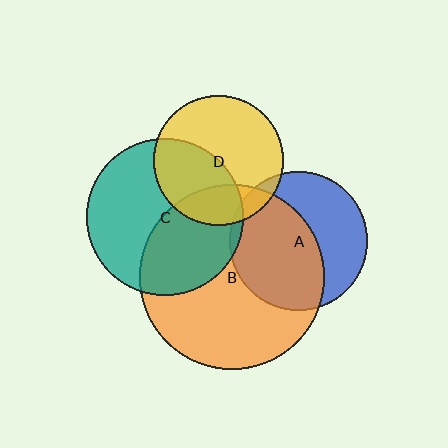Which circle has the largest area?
Circle B (orange).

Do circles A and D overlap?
Yes.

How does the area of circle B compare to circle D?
Approximately 2.0 times.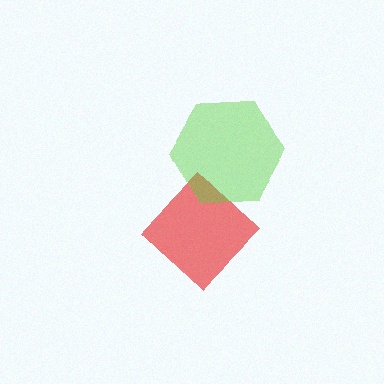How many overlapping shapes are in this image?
There are 2 overlapping shapes in the image.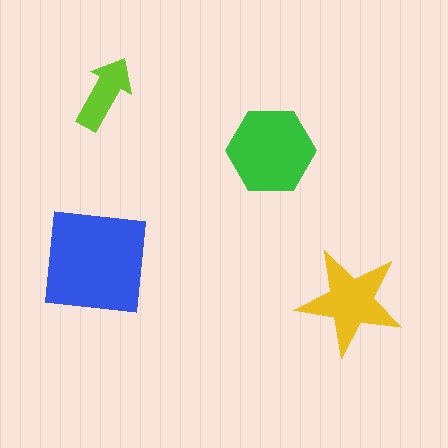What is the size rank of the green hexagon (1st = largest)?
2nd.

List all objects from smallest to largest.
The lime arrow, the yellow star, the green hexagon, the blue square.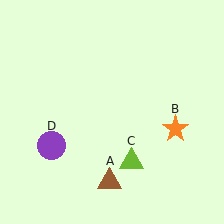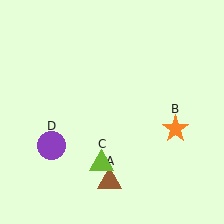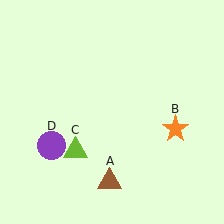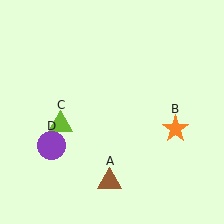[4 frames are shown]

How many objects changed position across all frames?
1 object changed position: lime triangle (object C).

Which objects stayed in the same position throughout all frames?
Brown triangle (object A) and orange star (object B) and purple circle (object D) remained stationary.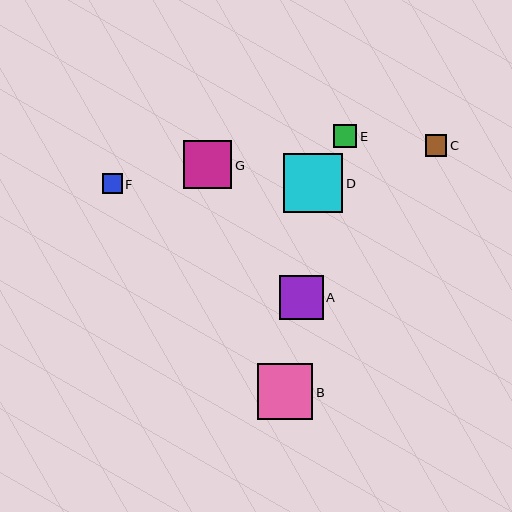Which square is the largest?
Square D is the largest with a size of approximately 59 pixels.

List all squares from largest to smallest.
From largest to smallest: D, B, G, A, E, C, F.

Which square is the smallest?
Square F is the smallest with a size of approximately 20 pixels.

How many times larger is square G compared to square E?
Square G is approximately 2.1 times the size of square E.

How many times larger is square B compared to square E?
Square B is approximately 2.4 times the size of square E.